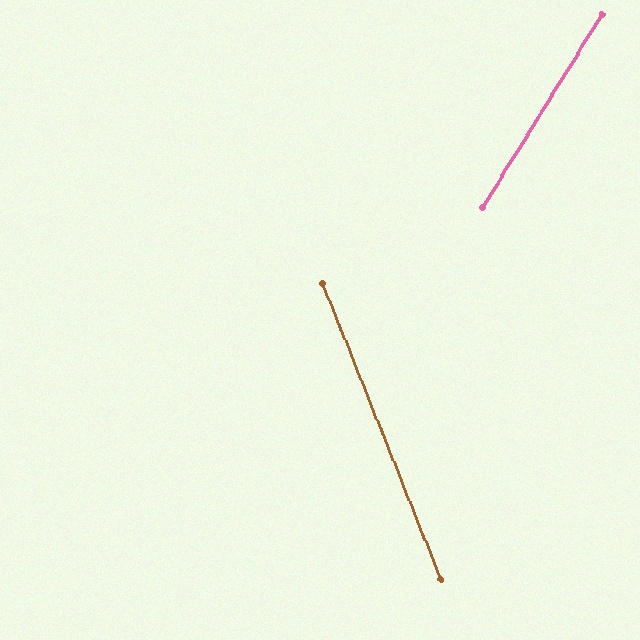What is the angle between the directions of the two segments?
Approximately 54 degrees.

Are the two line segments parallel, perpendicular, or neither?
Neither parallel nor perpendicular — they differ by about 54°.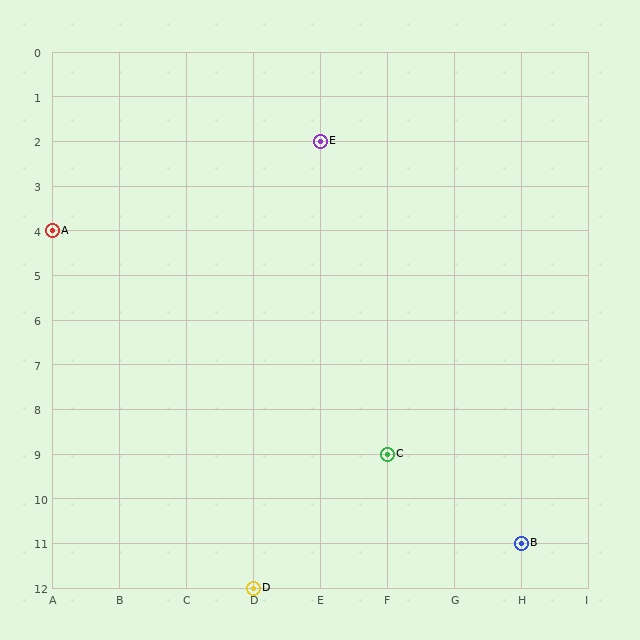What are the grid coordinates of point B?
Point B is at grid coordinates (H, 11).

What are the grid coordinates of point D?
Point D is at grid coordinates (D, 12).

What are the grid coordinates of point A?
Point A is at grid coordinates (A, 4).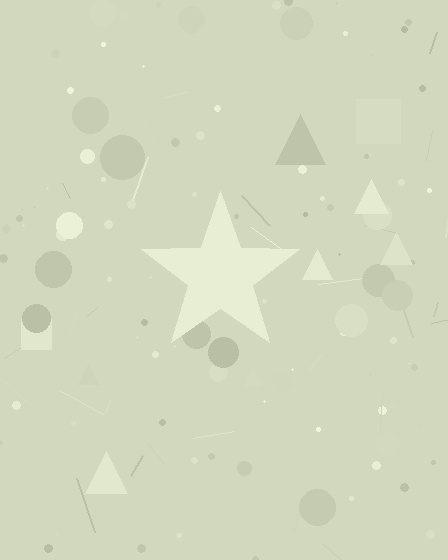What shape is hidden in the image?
A star is hidden in the image.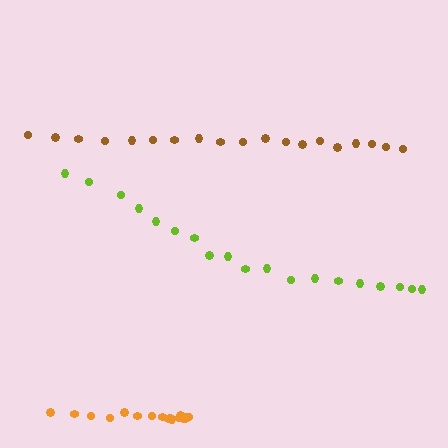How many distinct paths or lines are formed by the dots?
There are 3 distinct paths.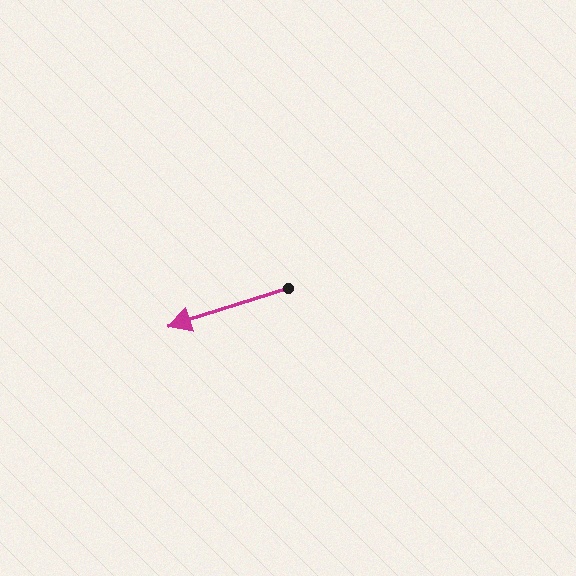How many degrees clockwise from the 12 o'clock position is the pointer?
Approximately 252 degrees.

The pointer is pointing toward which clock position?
Roughly 8 o'clock.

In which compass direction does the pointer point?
West.